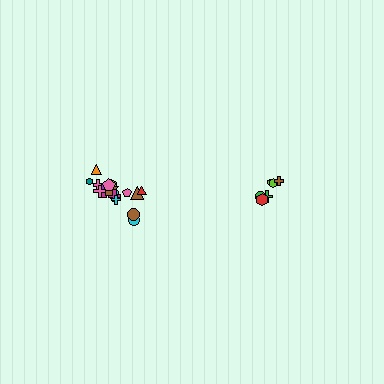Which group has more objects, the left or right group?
The left group.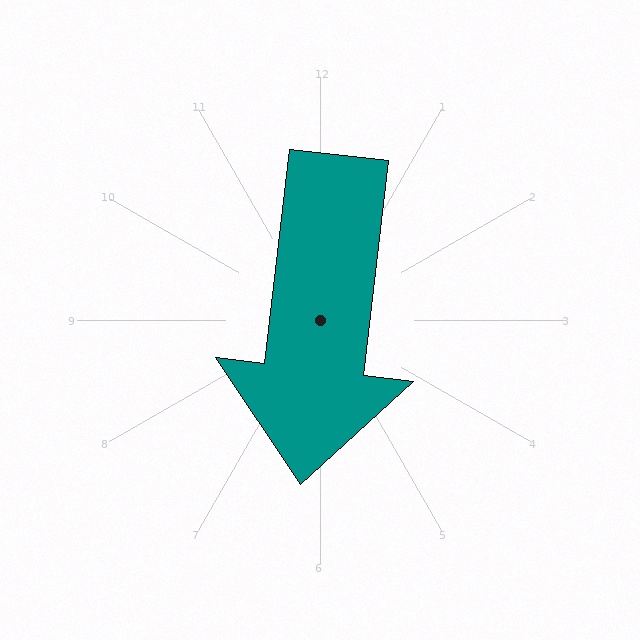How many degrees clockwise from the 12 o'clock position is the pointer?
Approximately 187 degrees.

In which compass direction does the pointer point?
South.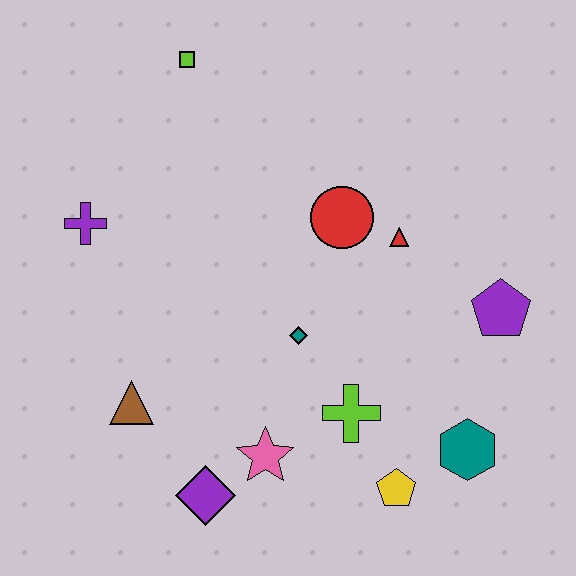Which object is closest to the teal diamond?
The lime cross is closest to the teal diamond.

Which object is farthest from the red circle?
The purple diamond is farthest from the red circle.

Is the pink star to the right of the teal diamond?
No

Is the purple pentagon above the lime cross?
Yes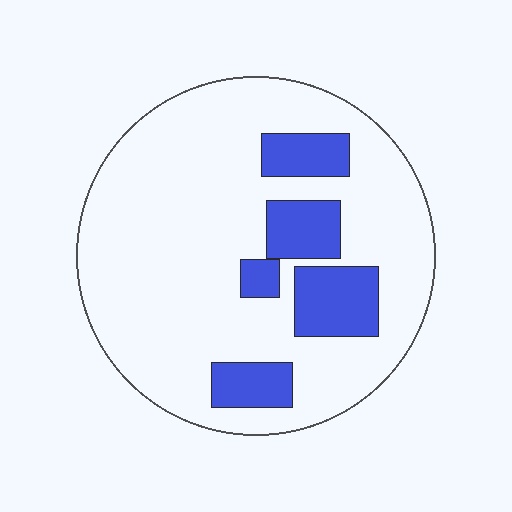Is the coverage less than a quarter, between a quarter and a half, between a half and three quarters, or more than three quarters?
Less than a quarter.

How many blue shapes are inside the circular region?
5.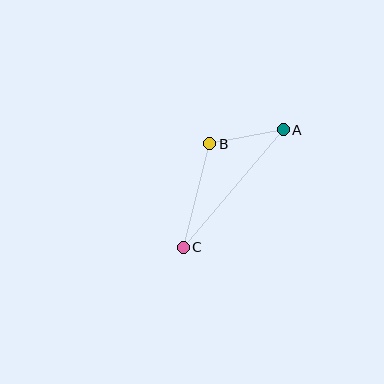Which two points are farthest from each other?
Points A and C are farthest from each other.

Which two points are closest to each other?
Points A and B are closest to each other.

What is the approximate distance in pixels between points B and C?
The distance between B and C is approximately 106 pixels.